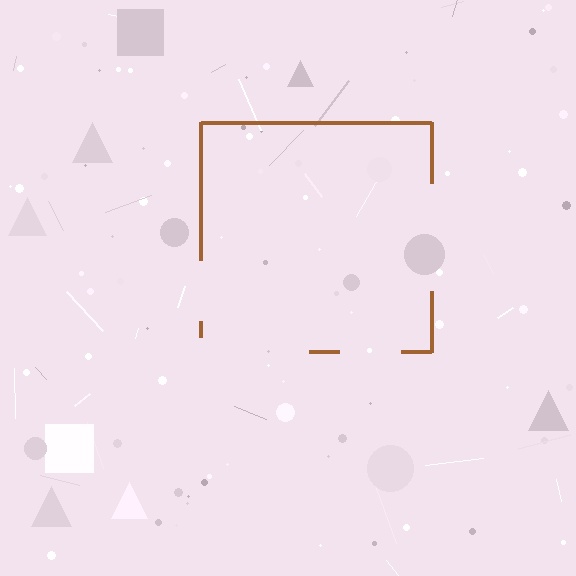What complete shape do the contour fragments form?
The contour fragments form a square.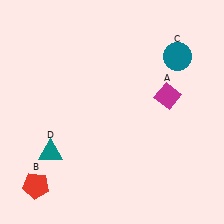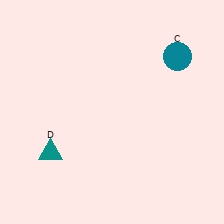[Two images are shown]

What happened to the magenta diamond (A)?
The magenta diamond (A) was removed in Image 2. It was in the top-right area of Image 1.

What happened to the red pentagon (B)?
The red pentagon (B) was removed in Image 2. It was in the bottom-left area of Image 1.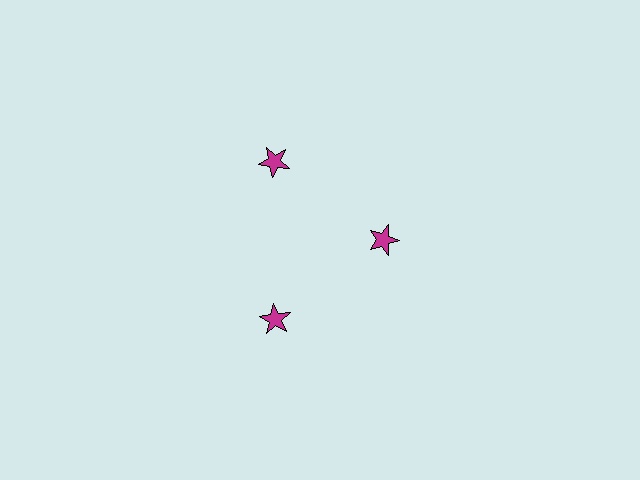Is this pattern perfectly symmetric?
No. The 3 magenta stars are arranged in a ring, but one element near the 3 o'clock position is pulled inward toward the center, breaking the 3-fold rotational symmetry.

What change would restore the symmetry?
The symmetry would be restored by moving it outward, back onto the ring so that all 3 stars sit at equal angles and equal distance from the center.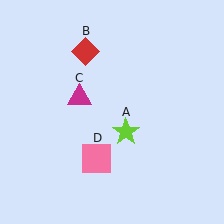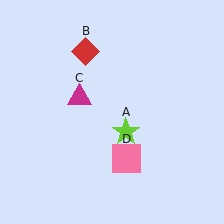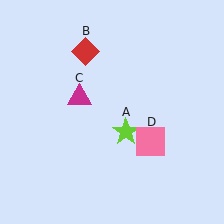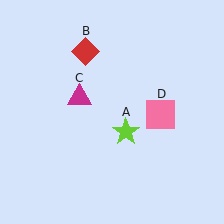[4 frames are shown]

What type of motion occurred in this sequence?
The pink square (object D) rotated counterclockwise around the center of the scene.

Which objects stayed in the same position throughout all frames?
Lime star (object A) and red diamond (object B) and magenta triangle (object C) remained stationary.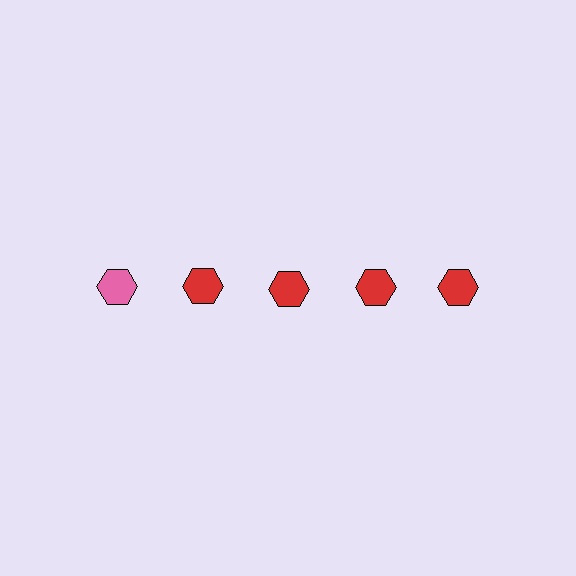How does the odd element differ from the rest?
It has a different color: pink instead of red.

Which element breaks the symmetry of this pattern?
The pink hexagon in the top row, leftmost column breaks the symmetry. All other shapes are red hexagons.